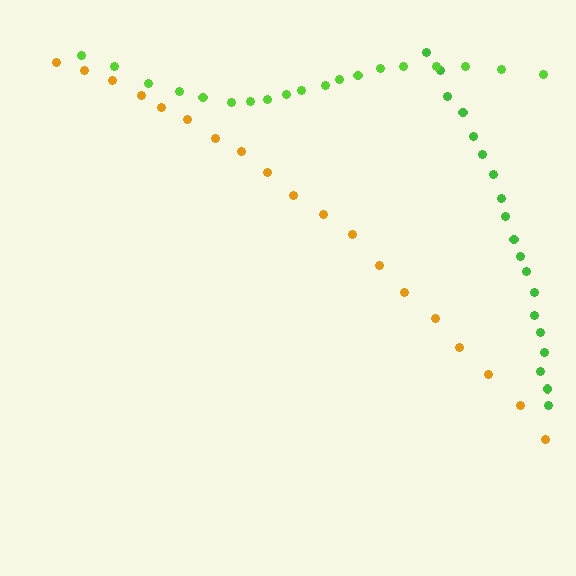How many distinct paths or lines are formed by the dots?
There are 3 distinct paths.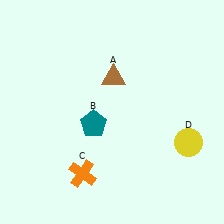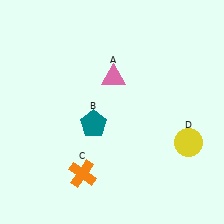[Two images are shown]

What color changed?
The triangle (A) changed from brown in Image 1 to pink in Image 2.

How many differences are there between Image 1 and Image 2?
There is 1 difference between the two images.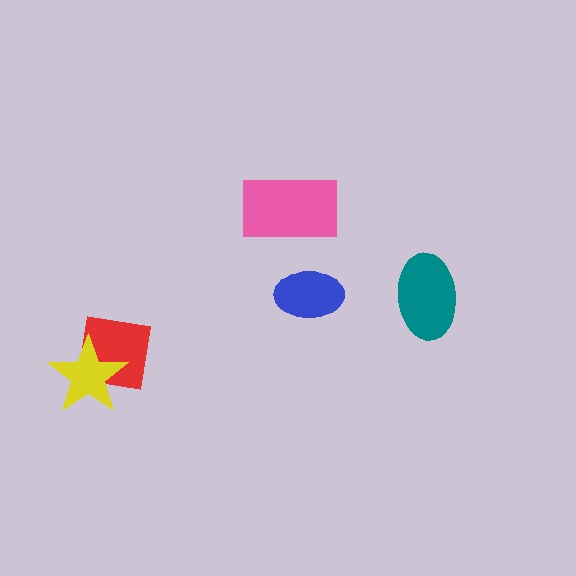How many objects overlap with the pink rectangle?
0 objects overlap with the pink rectangle.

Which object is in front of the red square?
The yellow star is in front of the red square.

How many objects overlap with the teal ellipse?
0 objects overlap with the teal ellipse.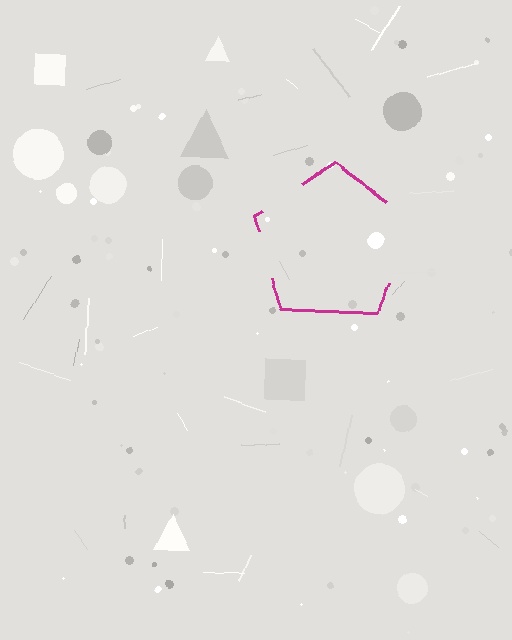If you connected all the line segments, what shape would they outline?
They would outline a pentagon.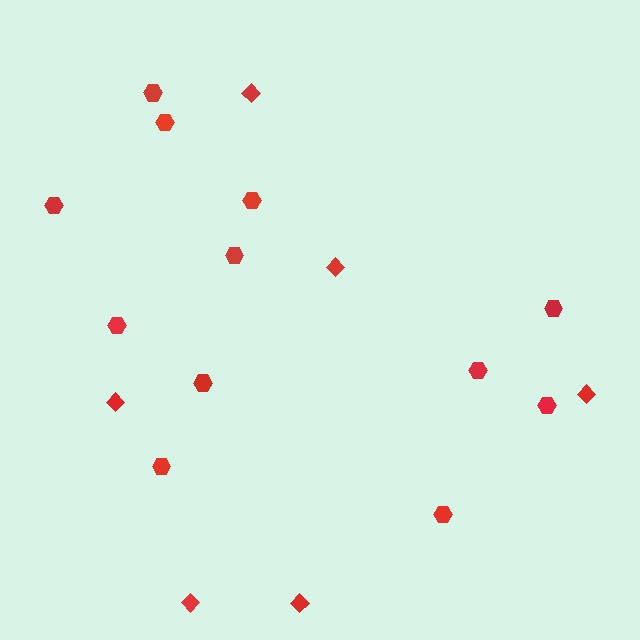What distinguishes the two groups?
There are 2 groups: one group of hexagons (12) and one group of diamonds (6).